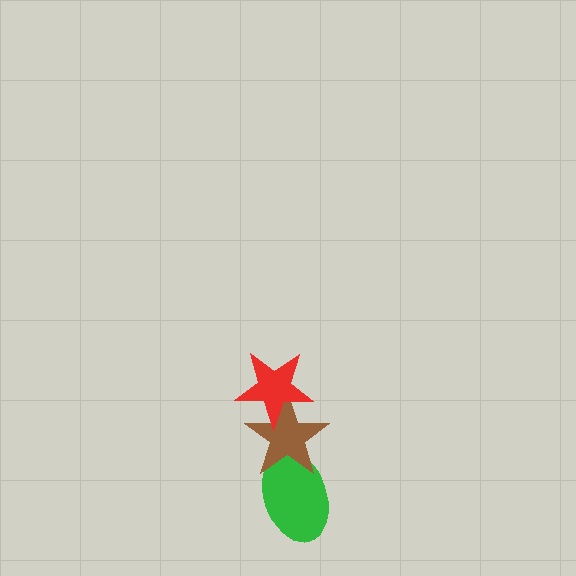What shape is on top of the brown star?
The red star is on top of the brown star.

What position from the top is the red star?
The red star is 1st from the top.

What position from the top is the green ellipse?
The green ellipse is 3rd from the top.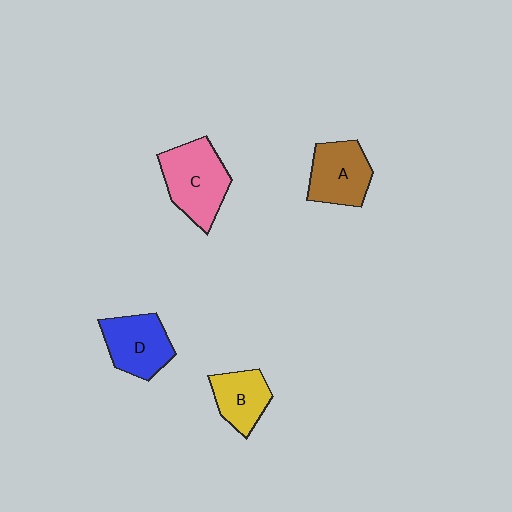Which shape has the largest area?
Shape C (pink).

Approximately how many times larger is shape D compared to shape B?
Approximately 1.3 times.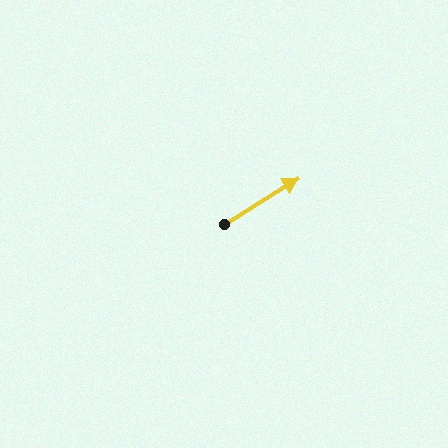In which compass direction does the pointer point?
Northeast.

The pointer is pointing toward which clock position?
Roughly 2 o'clock.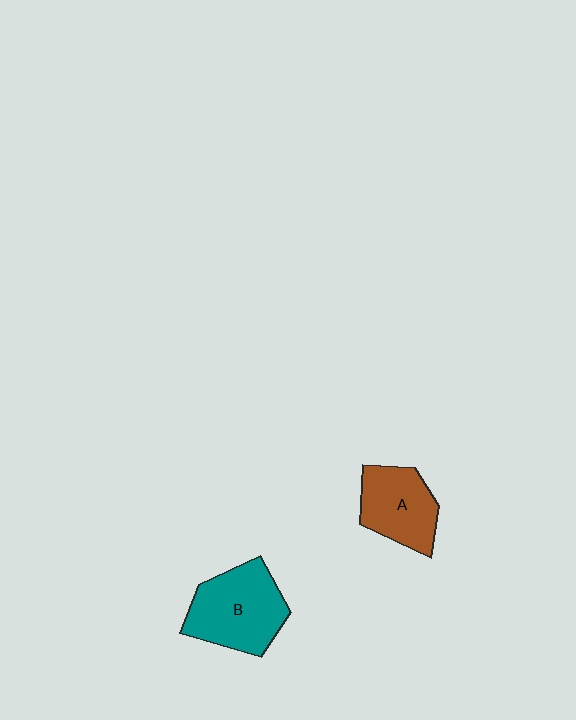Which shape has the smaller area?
Shape A (brown).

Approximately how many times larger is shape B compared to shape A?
Approximately 1.3 times.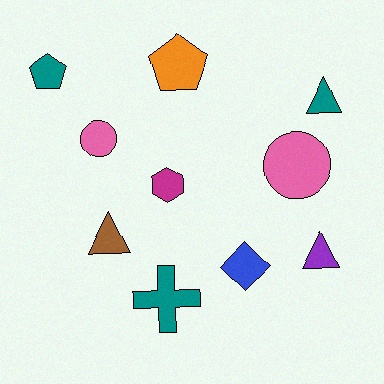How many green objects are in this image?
There are no green objects.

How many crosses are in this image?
There is 1 cross.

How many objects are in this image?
There are 10 objects.